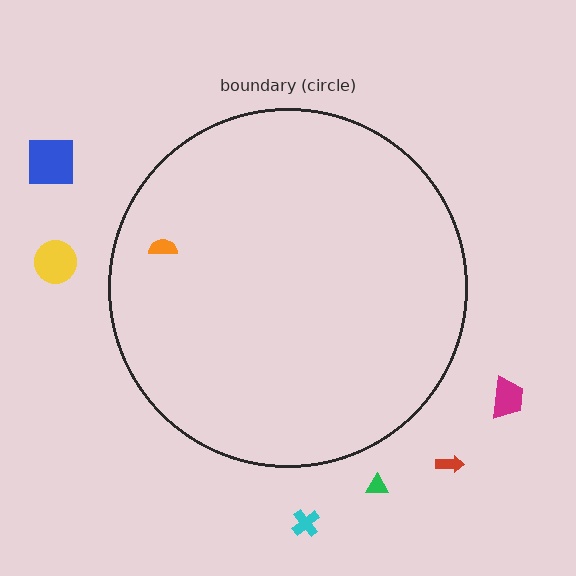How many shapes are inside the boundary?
1 inside, 6 outside.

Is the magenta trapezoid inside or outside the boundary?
Outside.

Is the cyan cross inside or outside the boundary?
Outside.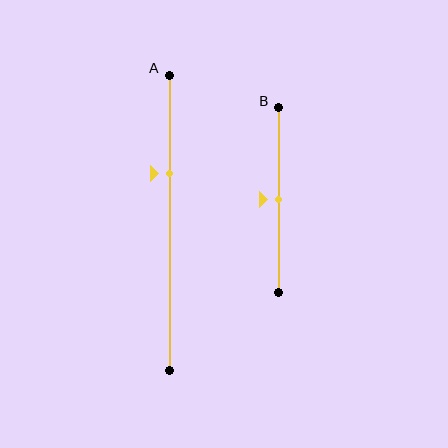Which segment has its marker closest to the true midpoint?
Segment B has its marker closest to the true midpoint.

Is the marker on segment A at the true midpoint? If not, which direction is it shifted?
No, the marker on segment A is shifted upward by about 17% of the segment length.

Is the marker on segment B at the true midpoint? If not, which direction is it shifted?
Yes, the marker on segment B is at the true midpoint.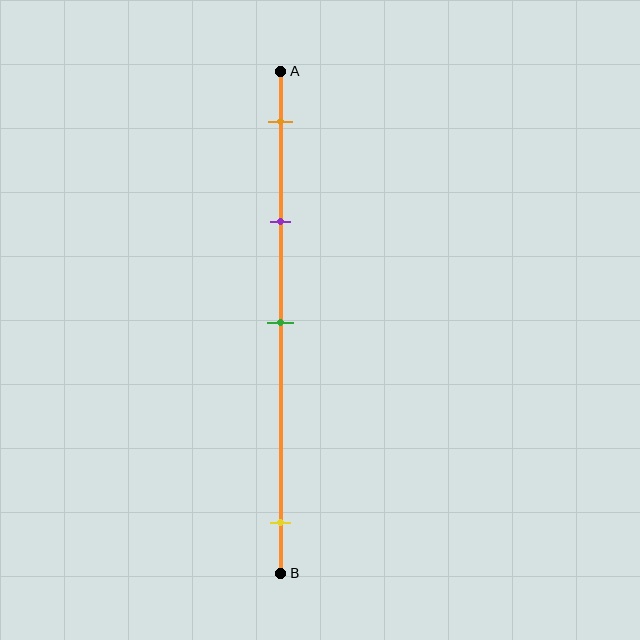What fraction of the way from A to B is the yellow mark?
The yellow mark is approximately 90% (0.9) of the way from A to B.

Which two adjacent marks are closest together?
The orange and purple marks are the closest adjacent pair.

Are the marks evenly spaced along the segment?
No, the marks are not evenly spaced.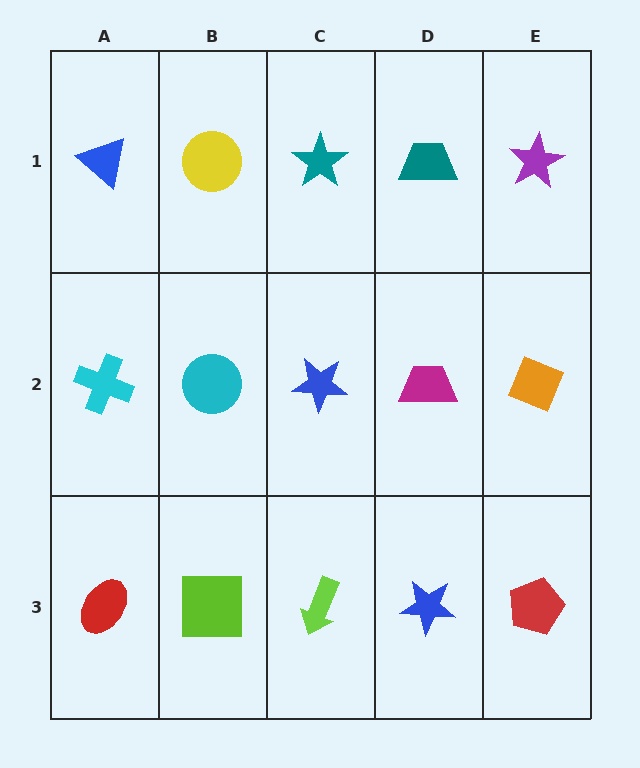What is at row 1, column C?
A teal star.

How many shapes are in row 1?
5 shapes.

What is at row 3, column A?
A red ellipse.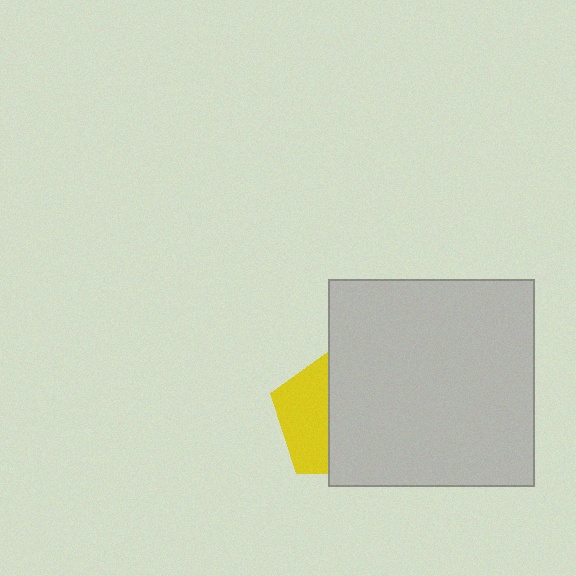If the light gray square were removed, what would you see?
You would see the complete yellow pentagon.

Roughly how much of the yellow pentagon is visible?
A small part of it is visible (roughly 39%).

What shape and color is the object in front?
The object in front is a light gray square.